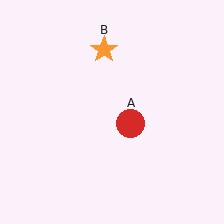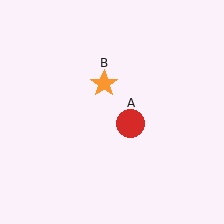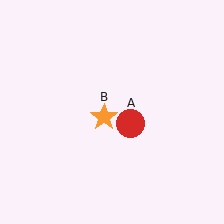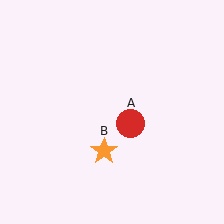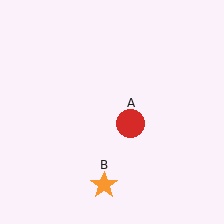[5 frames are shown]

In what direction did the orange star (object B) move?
The orange star (object B) moved down.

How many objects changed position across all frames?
1 object changed position: orange star (object B).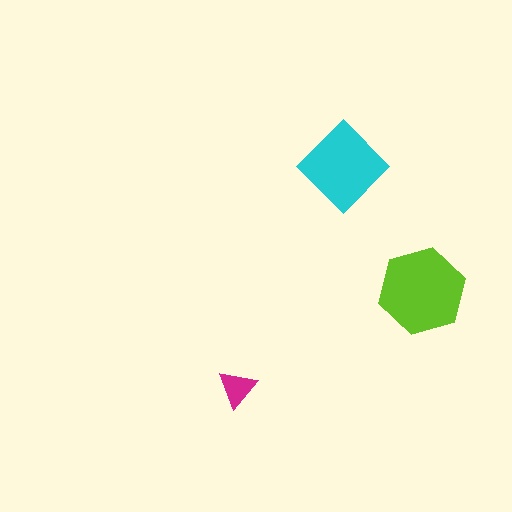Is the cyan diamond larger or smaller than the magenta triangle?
Larger.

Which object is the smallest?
The magenta triangle.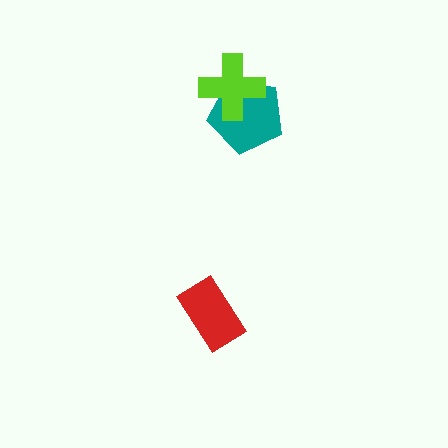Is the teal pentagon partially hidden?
Yes, it is partially covered by another shape.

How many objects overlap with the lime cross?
1 object overlaps with the lime cross.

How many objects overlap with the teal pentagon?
1 object overlaps with the teal pentagon.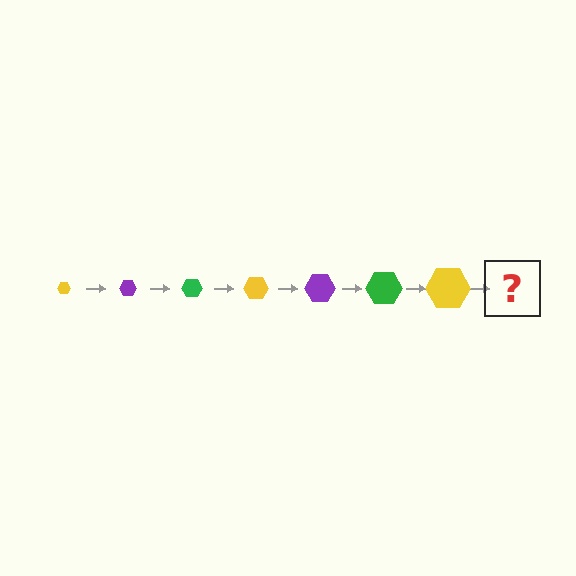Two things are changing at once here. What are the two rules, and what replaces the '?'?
The two rules are that the hexagon grows larger each step and the color cycles through yellow, purple, and green. The '?' should be a purple hexagon, larger than the previous one.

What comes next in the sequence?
The next element should be a purple hexagon, larger than the previous one.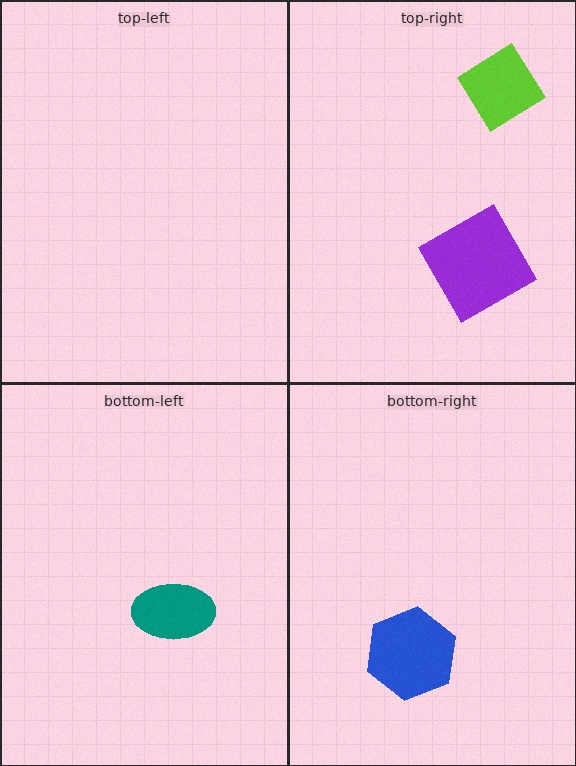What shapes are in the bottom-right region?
The blue hexagon.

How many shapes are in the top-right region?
2.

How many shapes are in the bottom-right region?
1.